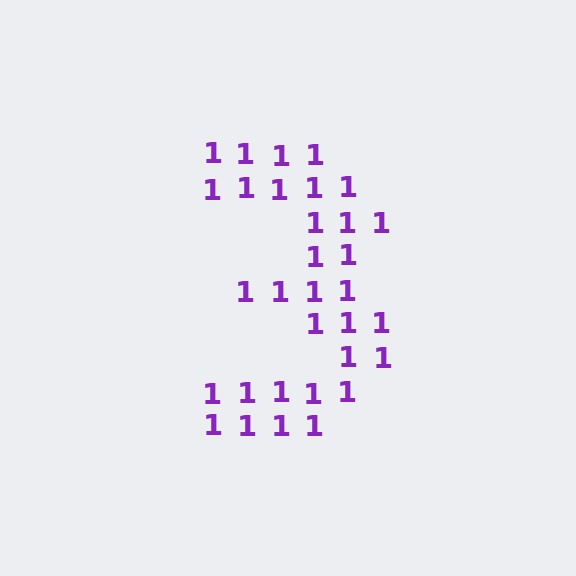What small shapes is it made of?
It is made of small digit 1's.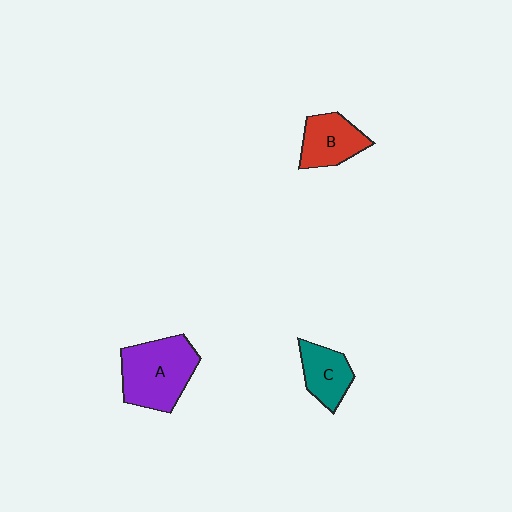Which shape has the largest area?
Shape A (purple).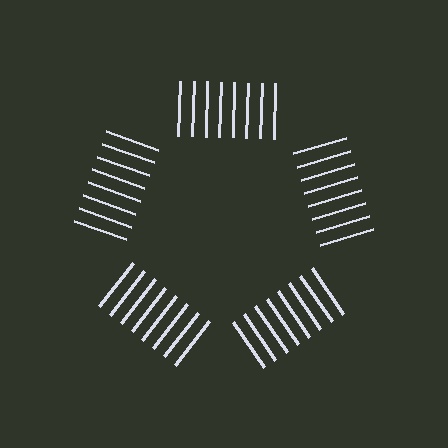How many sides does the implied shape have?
5 sides — the line-ends trace a pentagon.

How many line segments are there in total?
40 — 8 along each of the 5 edges.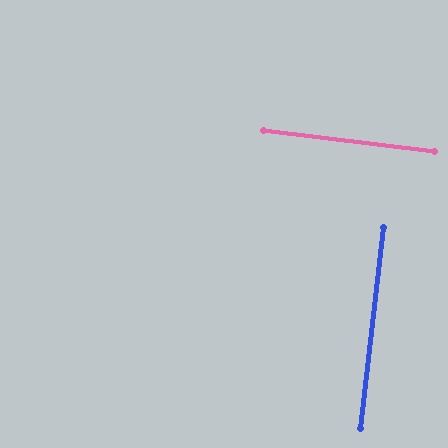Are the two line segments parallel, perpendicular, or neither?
Perpendicular — they meet at approximately 89°.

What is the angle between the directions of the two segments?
Approximately 89 degrees.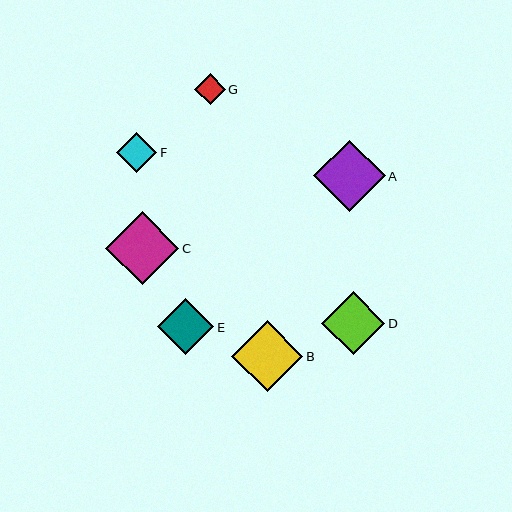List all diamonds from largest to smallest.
From largest to smallest: C, A, B, D, E, F, G.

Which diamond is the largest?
Diamond C is the largest with a size of approximately 73 pixels.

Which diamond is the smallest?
Diamond G is the smallest with a size of approximately 30 pixels.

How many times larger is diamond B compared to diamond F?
Diamond B is approximately 1.8 times the size of diamond F.